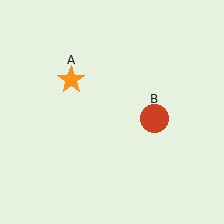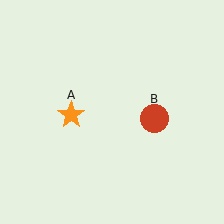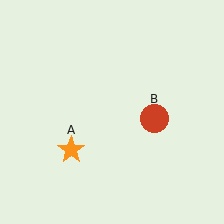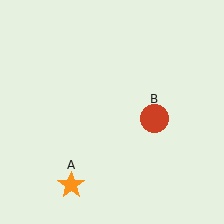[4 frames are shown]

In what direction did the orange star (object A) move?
The orange star (object A) moved down.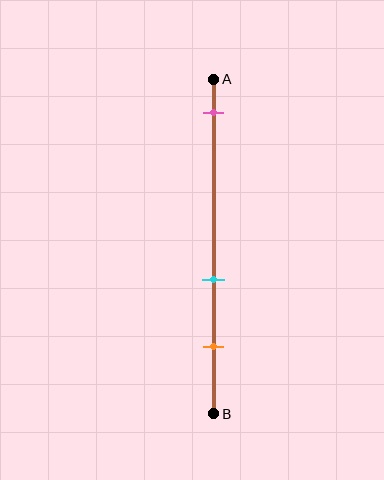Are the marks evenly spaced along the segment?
No, the marks are not evenly spaced.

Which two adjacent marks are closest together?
The cyan and orange marks are the closest adjacent pair.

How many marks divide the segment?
There are 3 marks dividing the segment.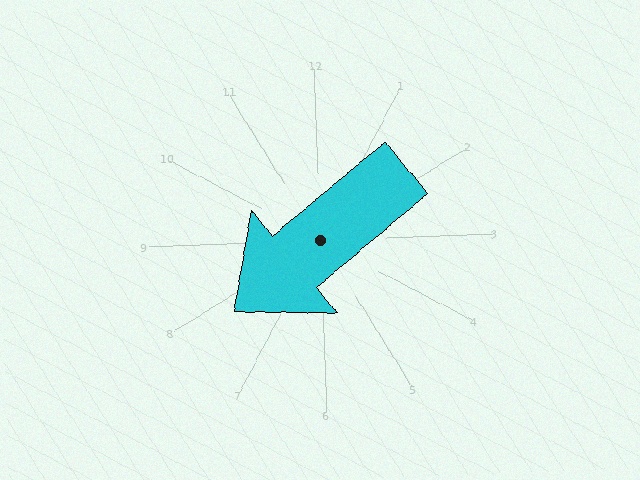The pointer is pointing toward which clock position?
Roughly 8 o'clock.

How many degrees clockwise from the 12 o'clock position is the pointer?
Approximately 232 degrees.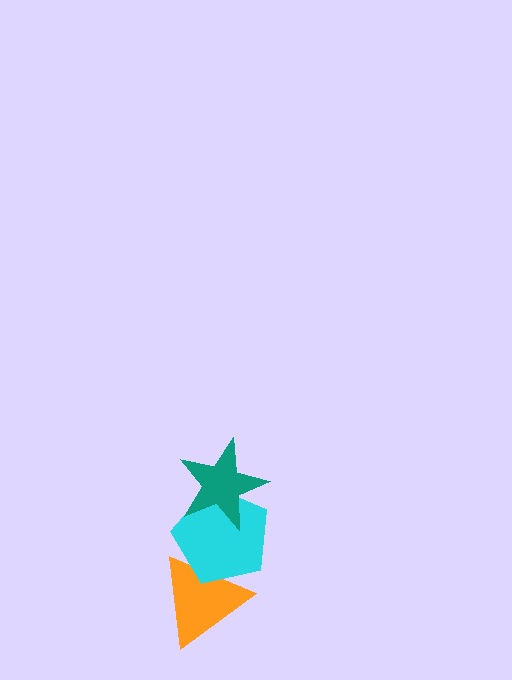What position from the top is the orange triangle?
The orange triangle is 3rd from the top.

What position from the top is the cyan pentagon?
The cyan pentagon is 2nd from the top.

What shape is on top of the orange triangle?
The cyan pentagon is on top of the orange triangle.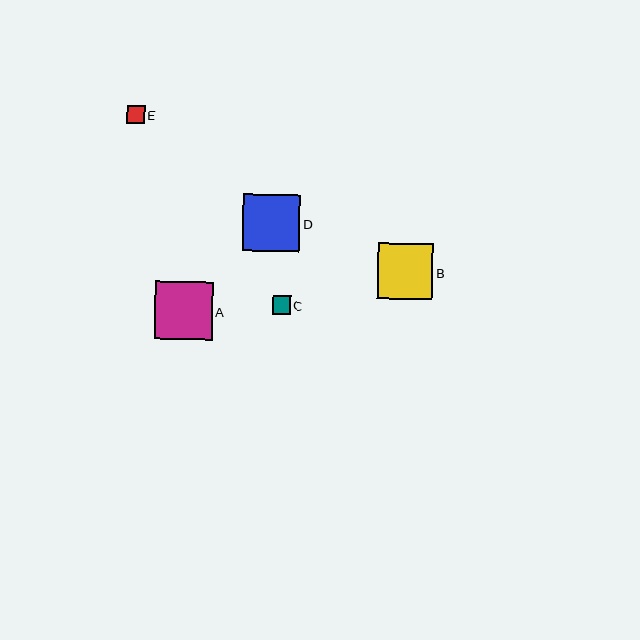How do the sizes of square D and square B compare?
Square D and square B are approximately the same size.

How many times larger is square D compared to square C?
Square D is approximately 3.1 times the size of square C.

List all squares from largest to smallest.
From largest to smallest: A, D, B, C, E.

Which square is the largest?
Square A is the largest with a size of approximately 58 pixels.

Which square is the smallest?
Square E is the smallest with a size of approximately 18 pixels.